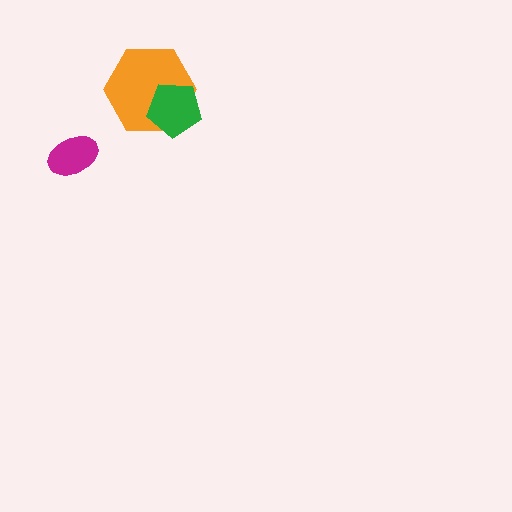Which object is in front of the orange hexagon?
The green pentagon is in front of the orange hexagon.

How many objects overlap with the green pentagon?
1 object overlaps with the green pentagon.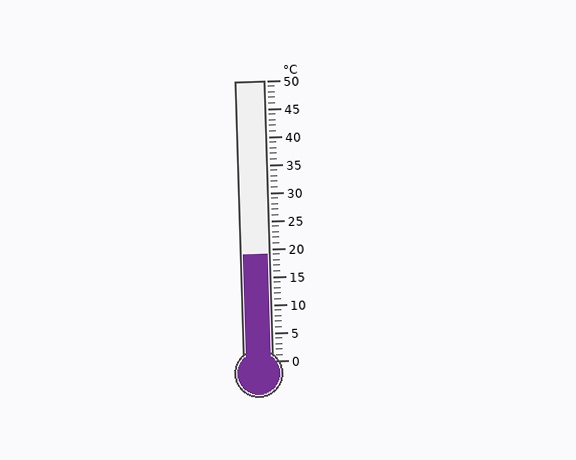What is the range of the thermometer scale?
The thermometer scale ranges from 0°C to 50°C.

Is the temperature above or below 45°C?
The temperature is below 45°C.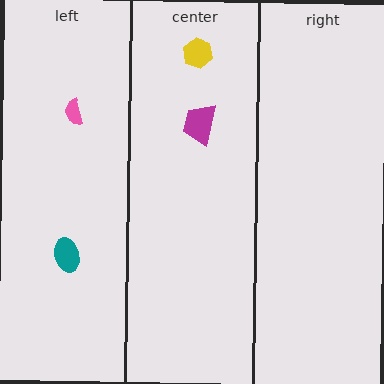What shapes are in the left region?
The pink semicircle, the teal ellipse.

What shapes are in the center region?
The yellow hexagon, the magenta trapezoid.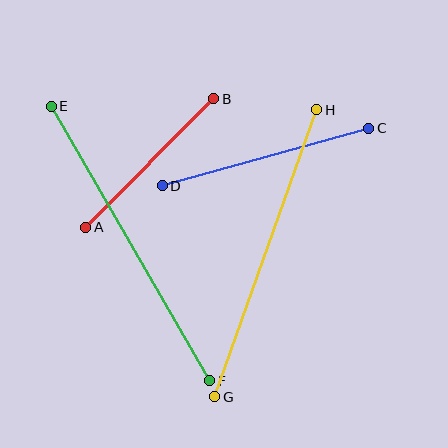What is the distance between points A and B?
The distance is approximately 181 pixels.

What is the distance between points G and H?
The distance is approximately 305 pixels.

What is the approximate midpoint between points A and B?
The midpoint is at approximately (150, 163) pixels.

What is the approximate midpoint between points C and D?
The midpoint is at approximately (266, 157) pixels.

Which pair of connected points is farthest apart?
Points E and F are farthest apart.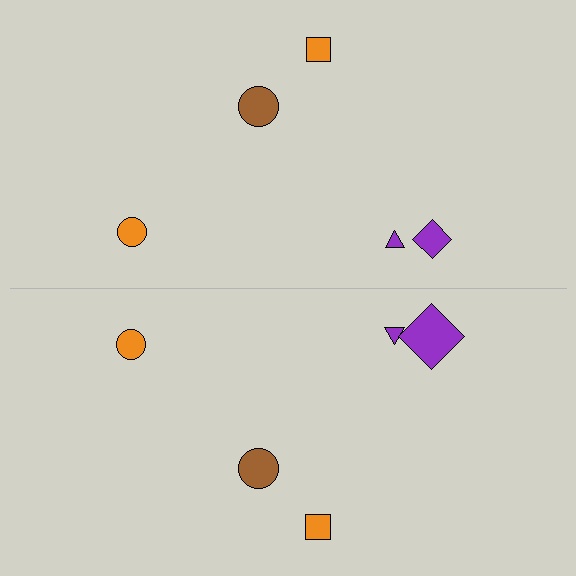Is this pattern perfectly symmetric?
No, the pattern is not perfectly symmetric. The purple diamond on the bottom side has a different size than its mirror counterpart.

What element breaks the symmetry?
The purple diamond on the bottom side has a different size than its mirror counterpart.